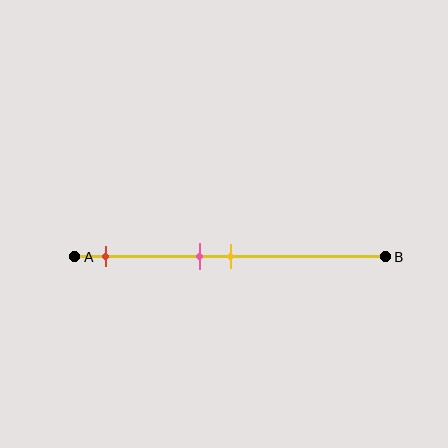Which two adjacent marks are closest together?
The pink and yellow marks are the closest adjacent pair.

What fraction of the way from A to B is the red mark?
The red mark is approximately 10% (0.1) of the way from A to B.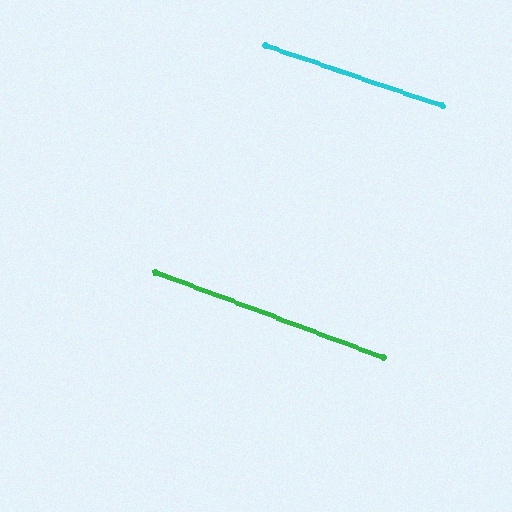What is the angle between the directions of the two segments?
Approximately 2 degrees.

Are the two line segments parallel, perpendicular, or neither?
Parallel — their directions differ by only 1.6°.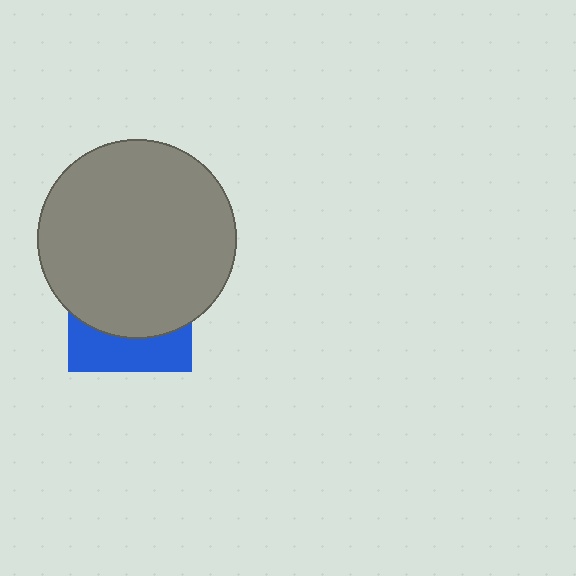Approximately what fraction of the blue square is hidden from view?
Roughly 68% of the blue square is hidden behind the gray circle.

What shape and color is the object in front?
The object in front is a gray circle.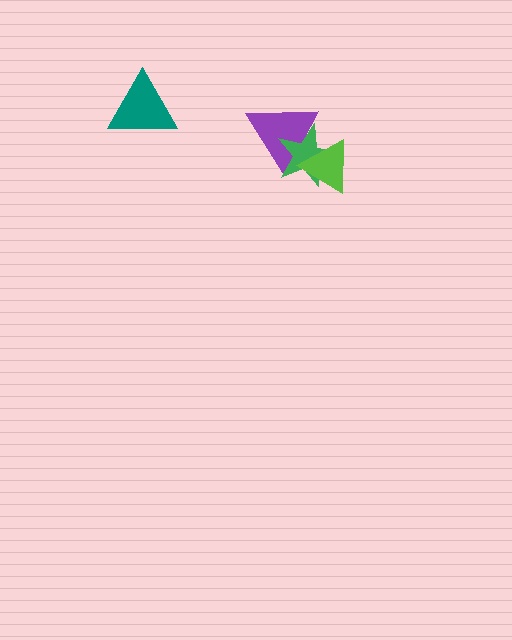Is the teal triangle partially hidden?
No, no other shape covers it.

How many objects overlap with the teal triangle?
0 objects overlap with the teal triangle.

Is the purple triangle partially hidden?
Yes, it is partially covered by another shape.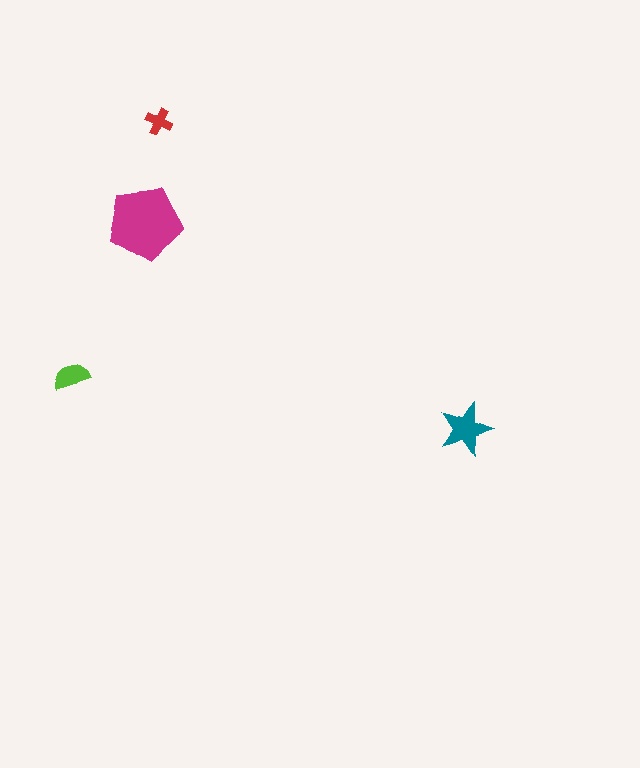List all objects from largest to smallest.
The magenta pentagon, the teal star, the lime semicircle, the red cross.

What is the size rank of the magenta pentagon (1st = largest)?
1st.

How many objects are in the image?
There are 4 objects in the image.